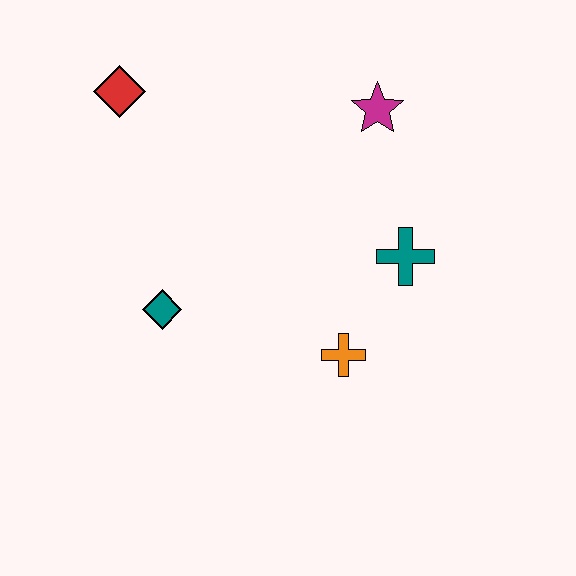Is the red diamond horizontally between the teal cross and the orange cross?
No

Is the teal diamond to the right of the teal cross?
No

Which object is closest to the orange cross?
The teal cross is closest to the orange cross.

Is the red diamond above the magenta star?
Yes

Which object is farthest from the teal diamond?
The magenta star is farthest from the teal diamond.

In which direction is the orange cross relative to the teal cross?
The orange cross is below the teal cross.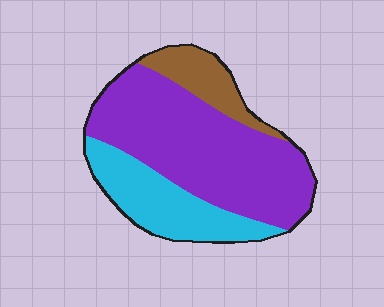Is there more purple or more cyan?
Purple.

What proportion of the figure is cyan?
Cyan takes up between a quarter and a half of the figure.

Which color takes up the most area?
Purple, at roughly 60%.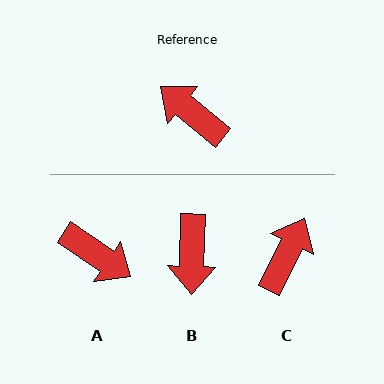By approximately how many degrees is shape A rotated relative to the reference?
Approximately 175 degrees clockwise.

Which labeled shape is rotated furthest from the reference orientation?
A, about 175 degrees away.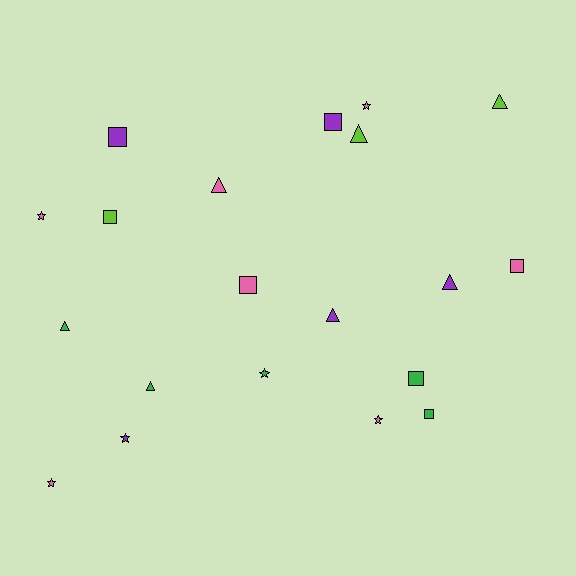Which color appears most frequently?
Pink, with 7 objects.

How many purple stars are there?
There is 1 purple star.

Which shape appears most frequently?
Square, with 7 objects.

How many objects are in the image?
There are 20 objects.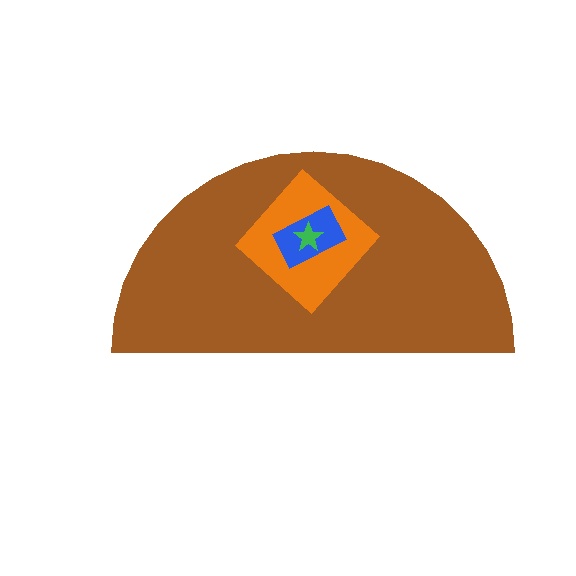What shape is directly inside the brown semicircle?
The orange diamond.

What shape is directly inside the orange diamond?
The blue rectangle.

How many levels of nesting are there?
4.